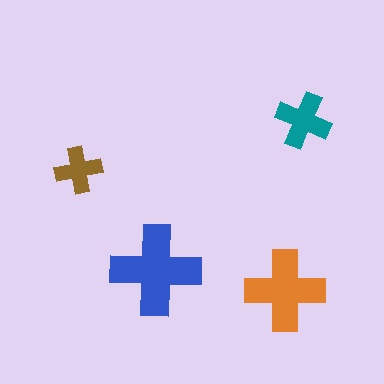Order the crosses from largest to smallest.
the blue one, the orange one, the teal one, the brown one.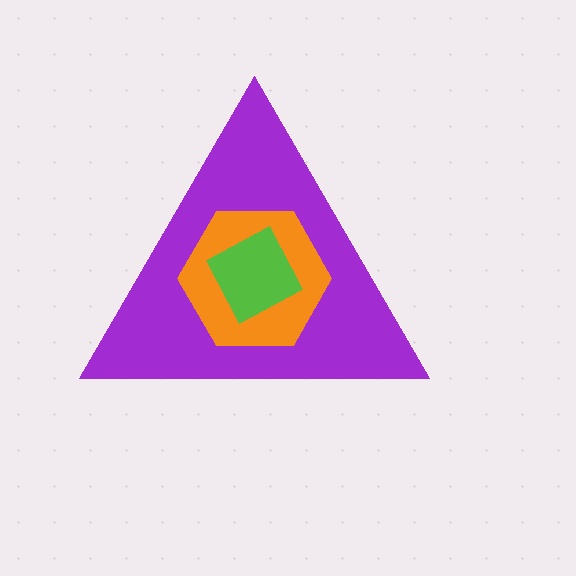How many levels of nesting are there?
3.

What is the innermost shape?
The lime diamond.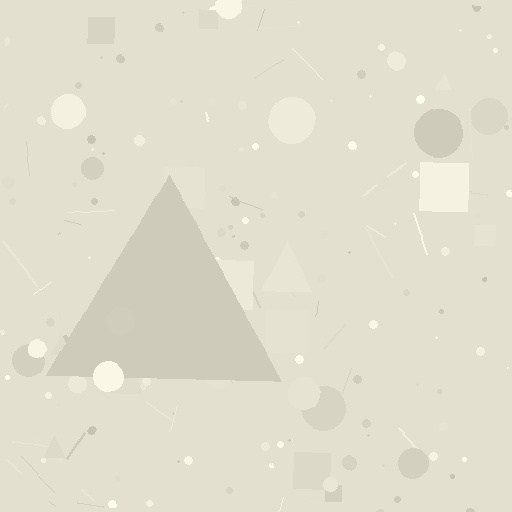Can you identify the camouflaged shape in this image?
The camouflaged shape is a triangle.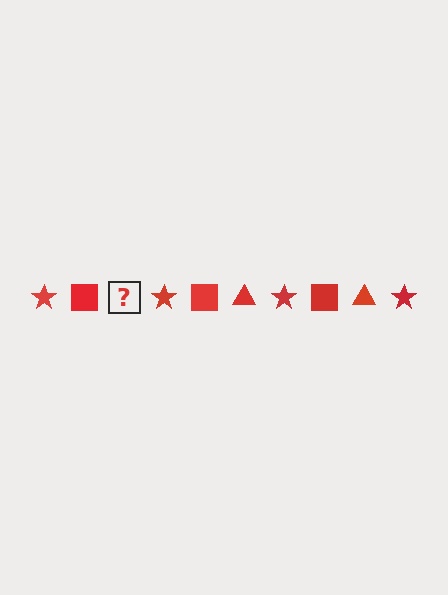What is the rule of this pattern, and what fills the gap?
The rule is that the pattern cycles through star, square, triangle shapes in red. The gap should be filled with a red triangle.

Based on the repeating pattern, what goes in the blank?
The blank should be a red triangle.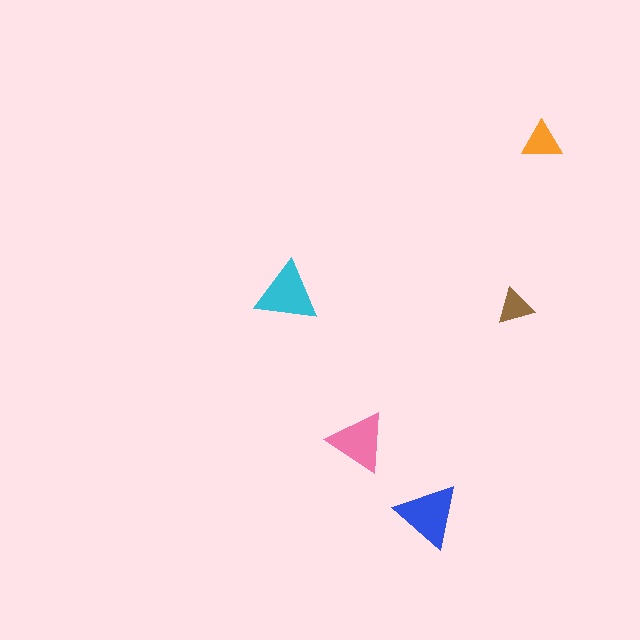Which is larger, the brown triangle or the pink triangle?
The pink one.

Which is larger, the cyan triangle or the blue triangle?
The blue one.